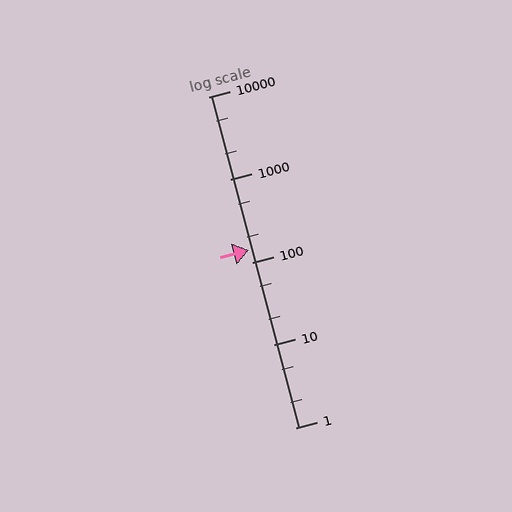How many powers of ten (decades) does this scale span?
The scale spans 4 decades, from 1 to 10000.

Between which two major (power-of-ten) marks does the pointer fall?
The pointer is between 100 and 1000.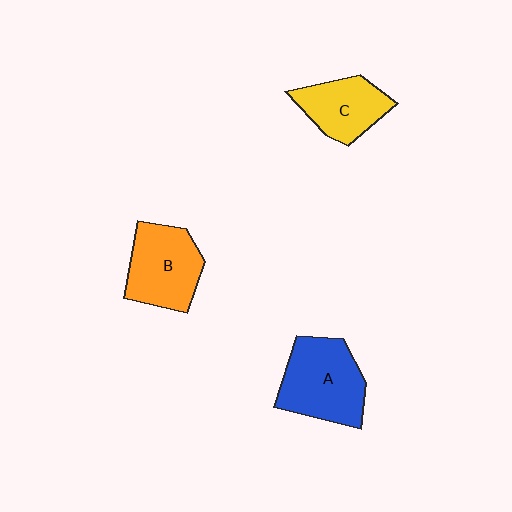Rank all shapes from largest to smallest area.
From largest to smallest: A (blue), B (orange), C (yellow).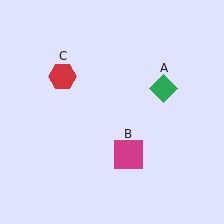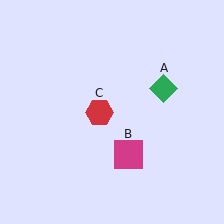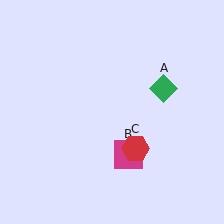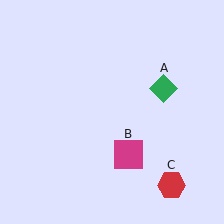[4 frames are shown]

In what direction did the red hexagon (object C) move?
The red hexagon (object C) moved down and to the right.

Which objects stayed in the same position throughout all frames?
Green diamond (object A) and magenta square (object B) remained stationary.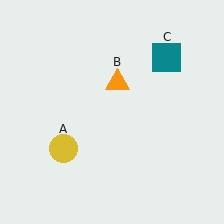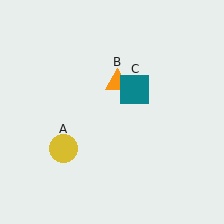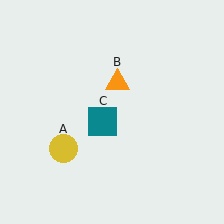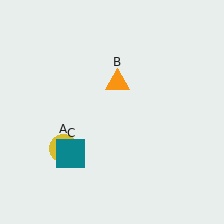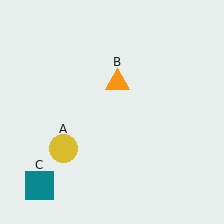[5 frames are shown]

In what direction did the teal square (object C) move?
The teal square (object C) moved down and to the left.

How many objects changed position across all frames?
1 object changed position: teal square (object C).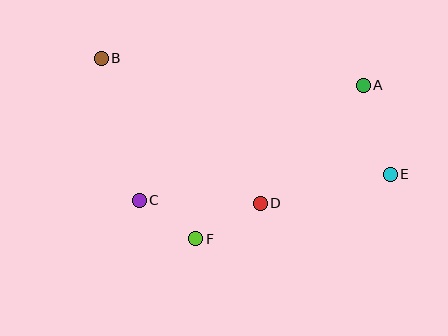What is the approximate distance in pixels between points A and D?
The distance between A and D is approximately 157 pixels.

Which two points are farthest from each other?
Points B and E are farthest from each other.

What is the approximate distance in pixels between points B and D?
The distance between B and D is approximately 215 pixels.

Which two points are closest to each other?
Points C and F are closest to each other.